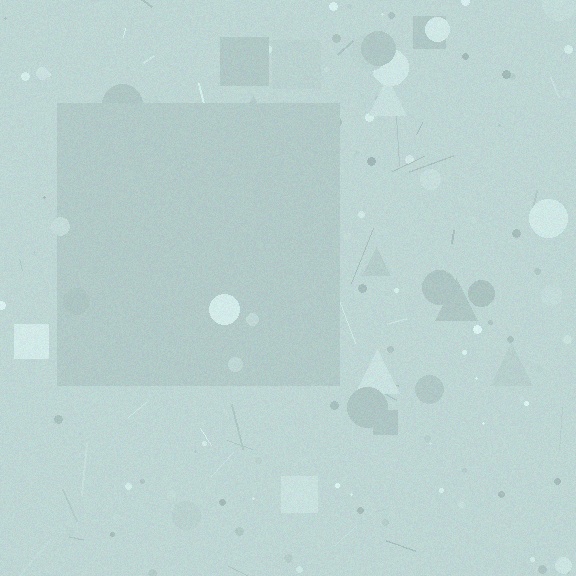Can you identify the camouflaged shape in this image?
The camouflaged shape is a square.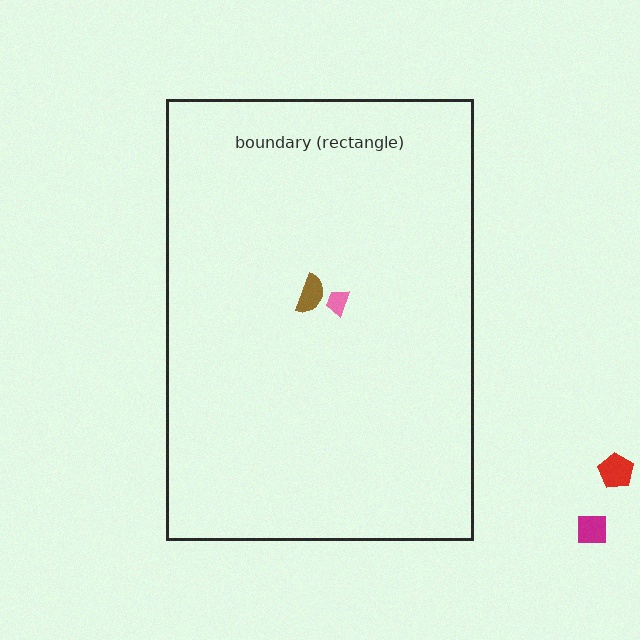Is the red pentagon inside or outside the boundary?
Outside.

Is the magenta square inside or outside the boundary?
Outside.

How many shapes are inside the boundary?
2 inside, 2 outside.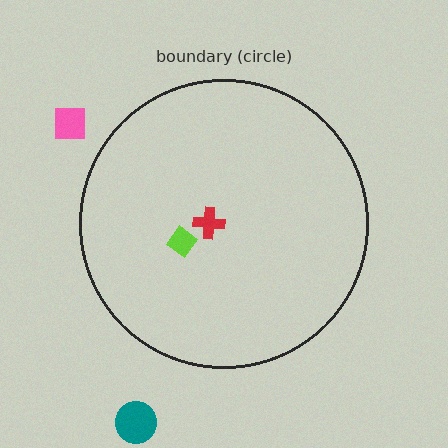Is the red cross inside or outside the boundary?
Inside.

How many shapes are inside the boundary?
2 inside, 2 outside.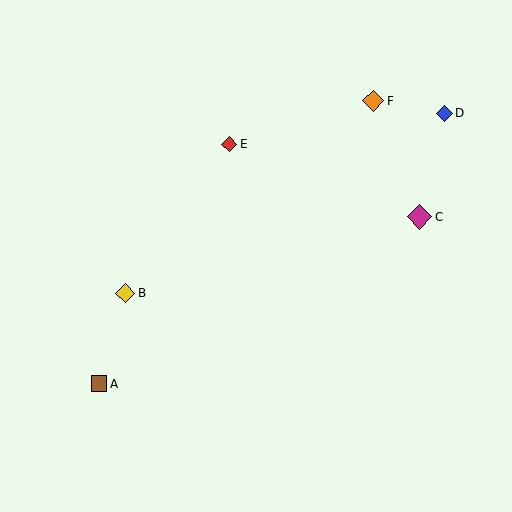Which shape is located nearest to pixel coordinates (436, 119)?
The blue diamond (labeled D) at (444, 113) is nearest to that location.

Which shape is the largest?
The magenta diamond (labeled C) is the largest.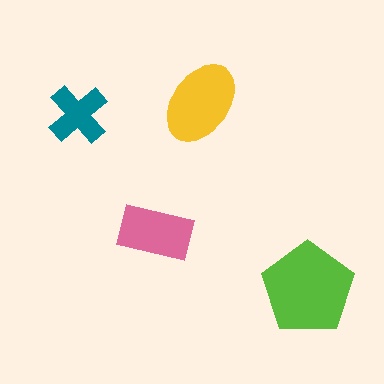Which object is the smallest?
The teal cross.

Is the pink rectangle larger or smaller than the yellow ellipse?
Smaller.